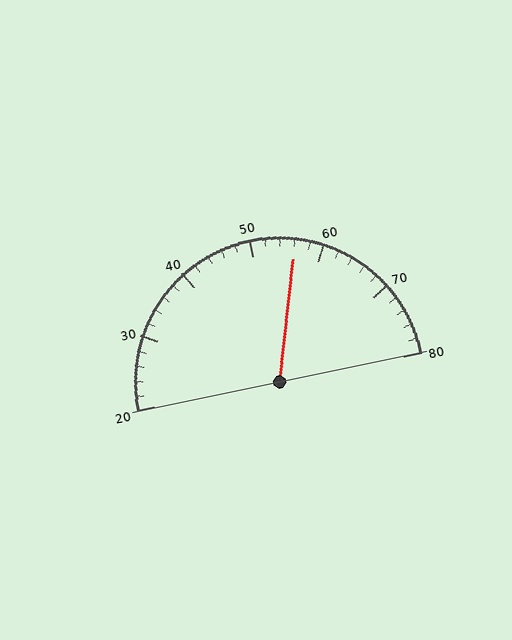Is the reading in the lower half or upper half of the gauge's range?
The reading is in the upper half of the range (20 to 80).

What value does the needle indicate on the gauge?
The needle indicates approximately 56.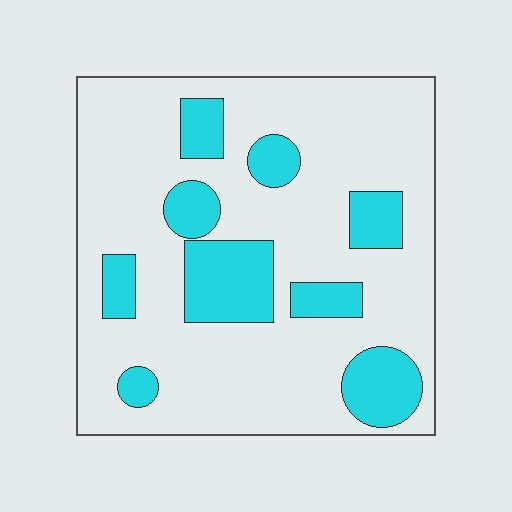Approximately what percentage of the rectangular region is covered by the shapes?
Approximately 25%.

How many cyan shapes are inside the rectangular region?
9.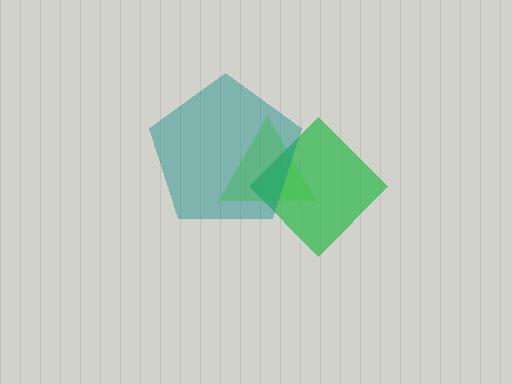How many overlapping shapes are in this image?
There are 3 overlapping shapes in the image.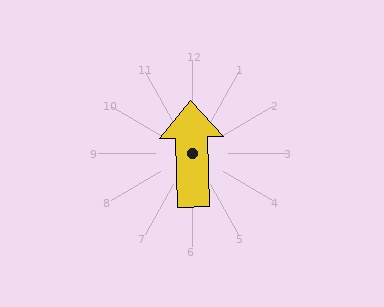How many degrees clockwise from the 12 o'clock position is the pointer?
Approximately 358 degrees.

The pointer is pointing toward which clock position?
Roughly 12 o'clock.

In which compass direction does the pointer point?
North.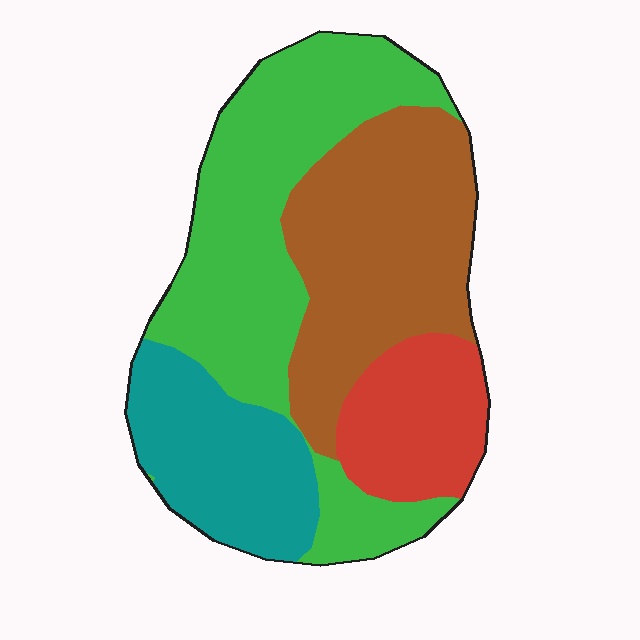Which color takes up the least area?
Red, at roughly 15%.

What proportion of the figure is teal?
Teal covers around 20% of the figure.